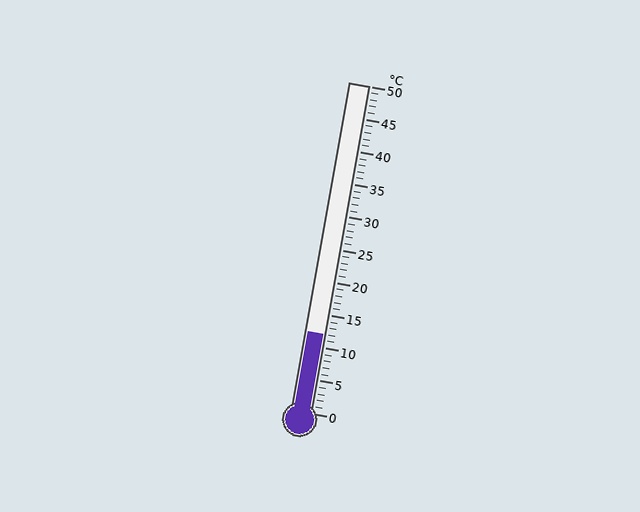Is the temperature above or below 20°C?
The temperature is below 20°C.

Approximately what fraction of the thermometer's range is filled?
The thermometer is filled to approximately 25% of its range.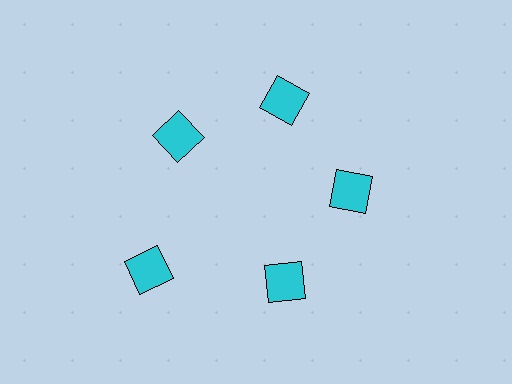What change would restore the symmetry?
The symmetry would be restored by moving it inward, back onto the ring so that all 5 squares sit at equal angles and equal distance from the center.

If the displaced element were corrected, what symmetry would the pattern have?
It would have 5-fold rotational symmetry — the pattern would map onto itself every 72 degrees.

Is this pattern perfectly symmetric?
No. The 5 cyan squares are arranged in a ring, but one element near the 8 o'clock position is pushed outward from the center, breaking the 5-fold rotational symmetry.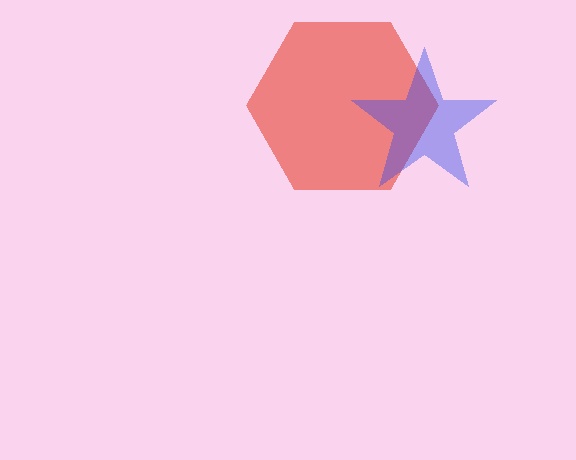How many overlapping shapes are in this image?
There are 2 overlapping shapes in the image.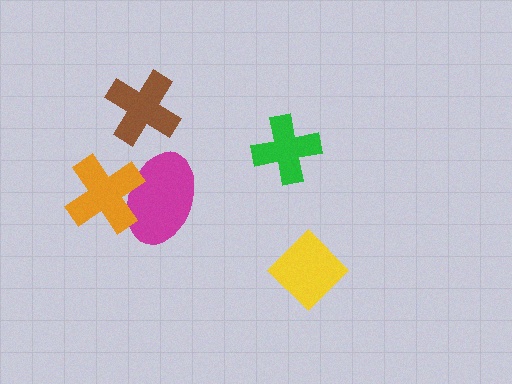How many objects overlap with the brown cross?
0 objects overlap with the brown cross.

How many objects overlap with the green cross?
0 objects overlap with the green cross.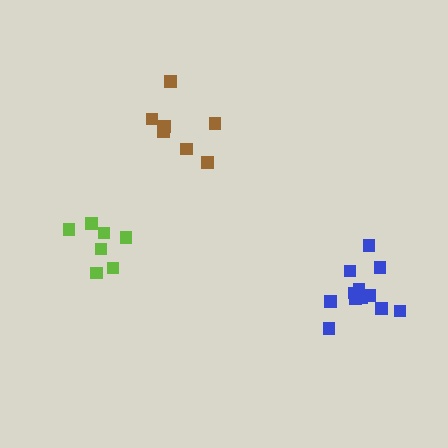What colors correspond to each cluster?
The clusters are colored: brown, lime, blue.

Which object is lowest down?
The blue cluster is bottommost.